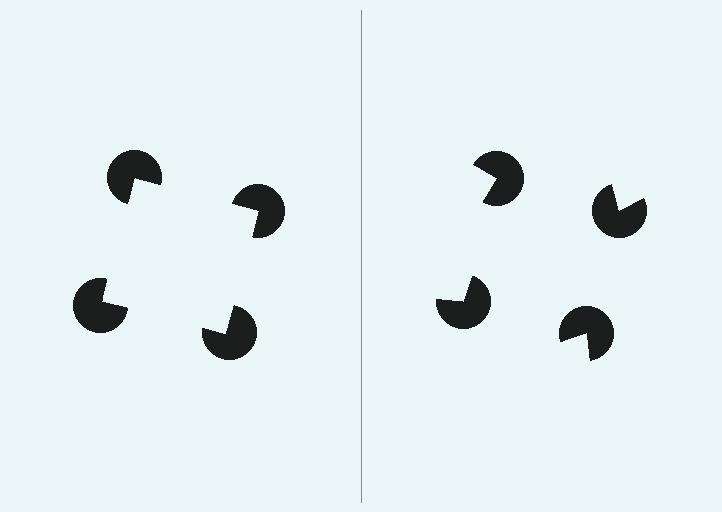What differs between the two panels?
The pac-man discs are positioned identically on both sides; only the wedge orientations differ. On the left they align to a square; on the right they are misaligned.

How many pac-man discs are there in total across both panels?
8 — 4 on each side.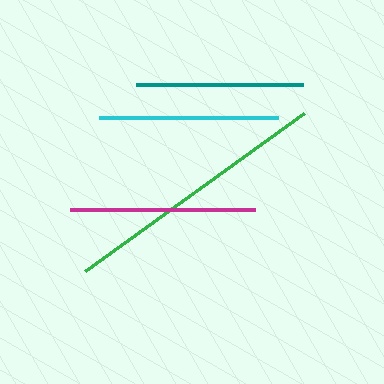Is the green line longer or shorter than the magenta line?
The green line is longer than the magenta line.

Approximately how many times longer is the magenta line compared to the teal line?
The magenta line is approximately 1.1 times the length of the teal line.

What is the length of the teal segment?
The teal segment is approximately 167 pixels long.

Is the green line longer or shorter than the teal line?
The green line is longer than the teal line.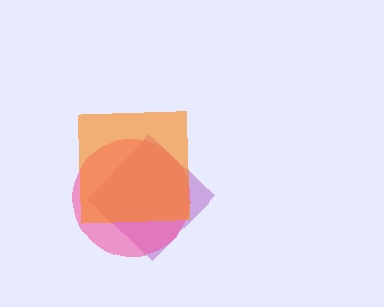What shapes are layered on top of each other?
The layered shapes are: a purple diamond, a pink circle, an orange square.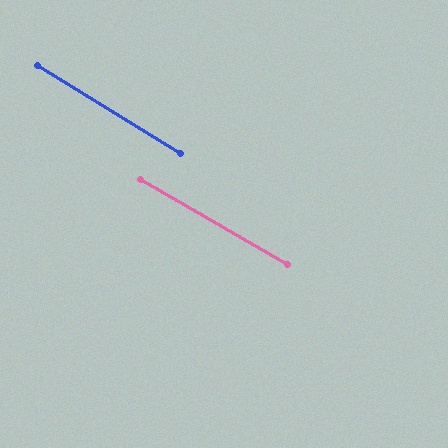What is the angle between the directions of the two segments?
Approximately 1 degree.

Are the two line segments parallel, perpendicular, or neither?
Parallel — their directions differ by only 1.2°.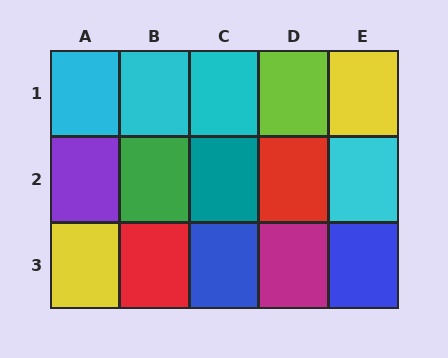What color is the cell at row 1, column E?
Yellow.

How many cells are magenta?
1 cell is magenta.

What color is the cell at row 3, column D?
Magenta.